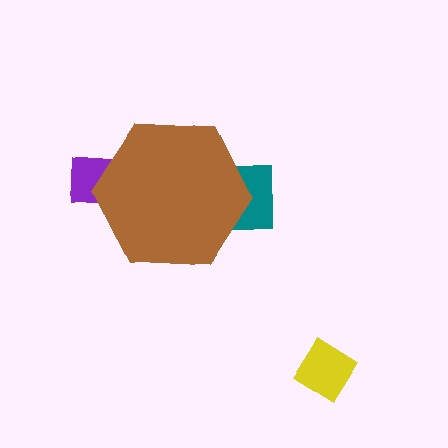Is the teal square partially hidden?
Yes, the teal square is partially hidden behind the brown hexagon.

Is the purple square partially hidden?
Yes, the purple square is partially hidden behind the brown hexagon.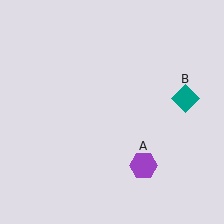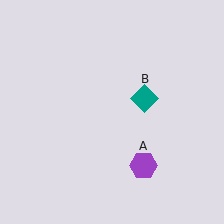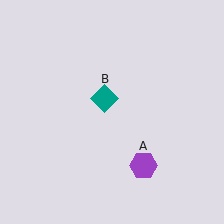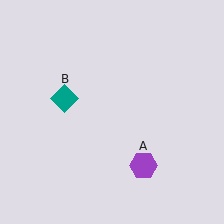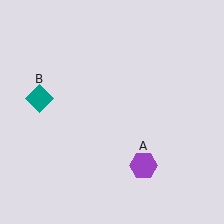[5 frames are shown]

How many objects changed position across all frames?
1 object changed position: teal diamond (object B).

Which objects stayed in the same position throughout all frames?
Purple hexagon (object A) remained stationary.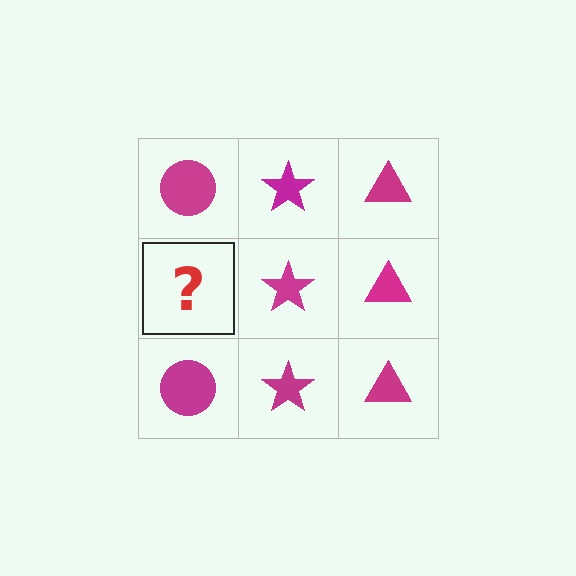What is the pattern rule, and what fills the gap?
The rule is that each column has a consistent shape. The gap should be filled with a magenta circle.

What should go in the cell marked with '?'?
The missing cell should contain a magenta circle.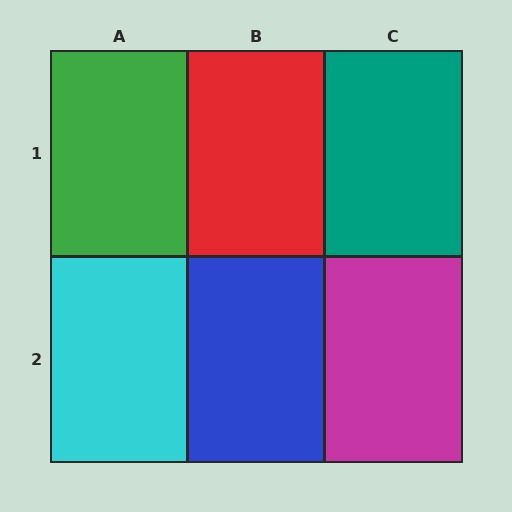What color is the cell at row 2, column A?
Cyan.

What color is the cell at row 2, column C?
Magenta.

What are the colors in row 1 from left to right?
Green, red, teal.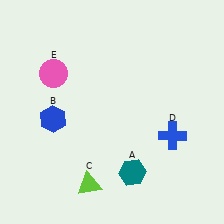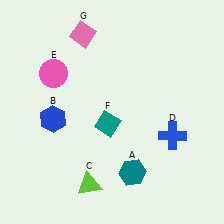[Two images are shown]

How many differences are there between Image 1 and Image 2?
There are 2 differences between the two images.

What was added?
A teal diamond (F), a pink diamond (G) were added in Image 2.